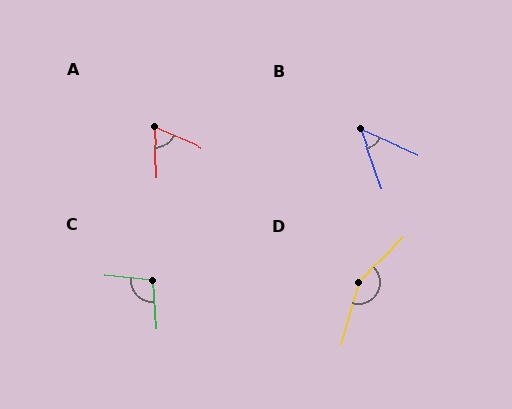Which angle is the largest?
D, at approximately 152 degrees.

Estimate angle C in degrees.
Approximately 101 degrees.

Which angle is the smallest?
B, at approximately 46 degrees.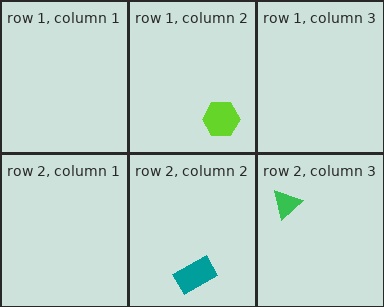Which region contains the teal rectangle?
The row 2, column 2 region.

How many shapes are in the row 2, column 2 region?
1.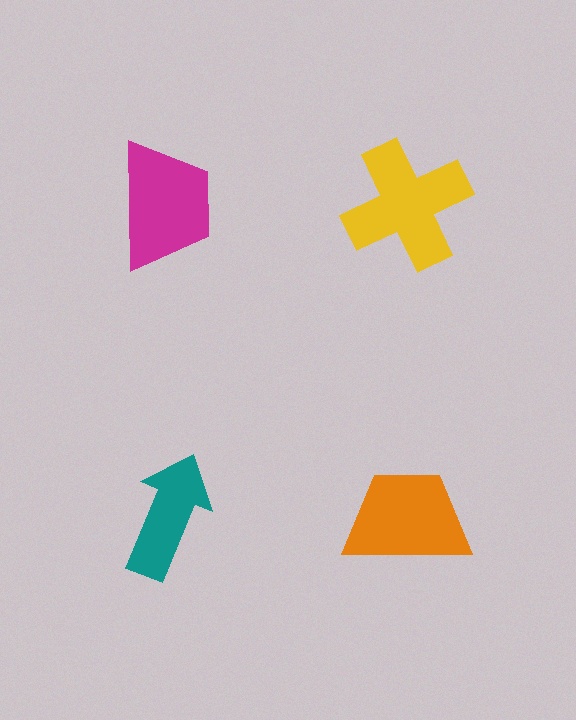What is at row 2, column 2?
An orange trapezoid.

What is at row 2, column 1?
A teal arrow.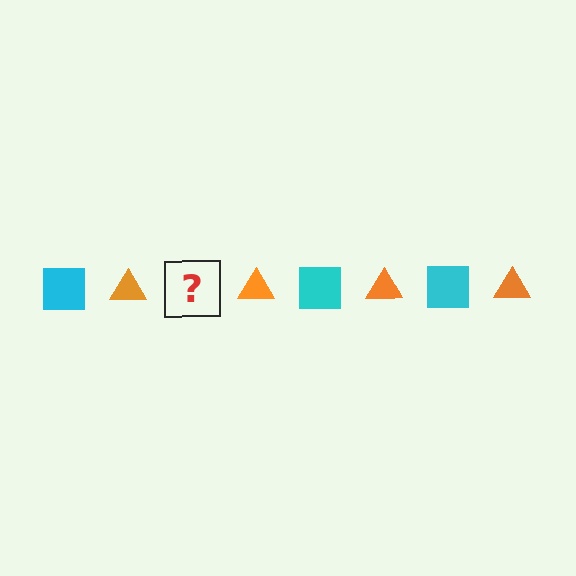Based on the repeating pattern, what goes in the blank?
The blank should be a cyan square.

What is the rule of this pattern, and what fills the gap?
The rule is that the pattern alternates between cyan square and orange triangle. The gap should be filled with a cyan square.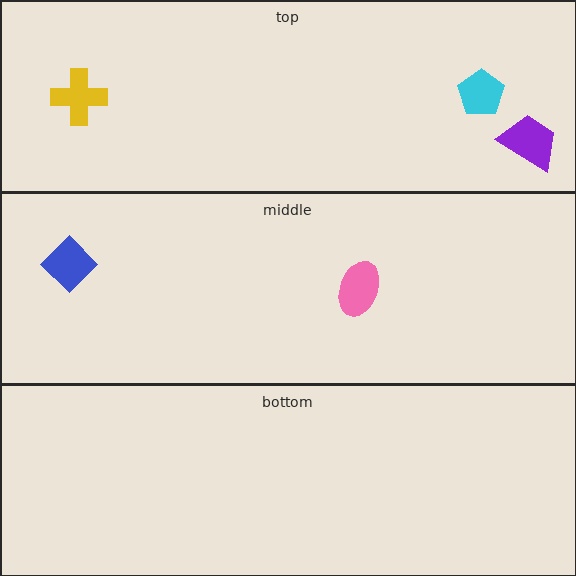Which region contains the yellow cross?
The top region.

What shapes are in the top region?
The cyan pentagon, the purple trapezoid, the yellow cross.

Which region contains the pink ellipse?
The middle region.